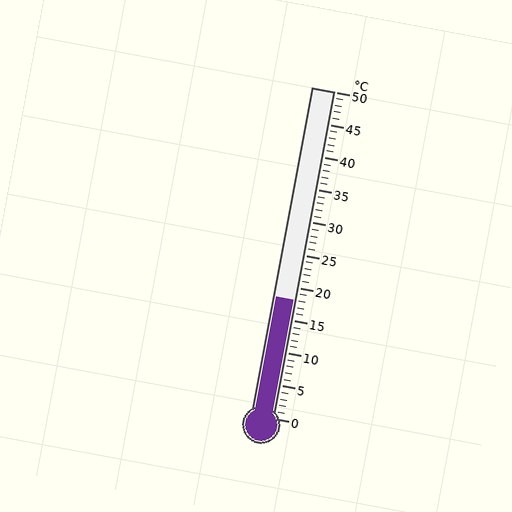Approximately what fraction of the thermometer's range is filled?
The thermometer is filled to approximately 35% of its range.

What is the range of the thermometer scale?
The thermometer scale ranges from 0°C to 50°C.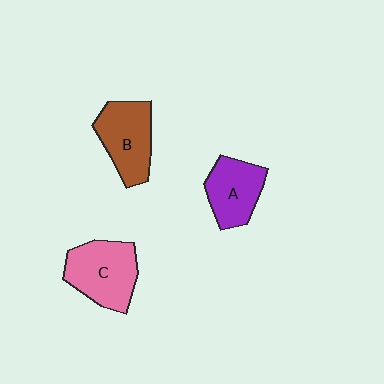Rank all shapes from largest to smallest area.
From largest to smallest: C (pink), B (brown), A (purple).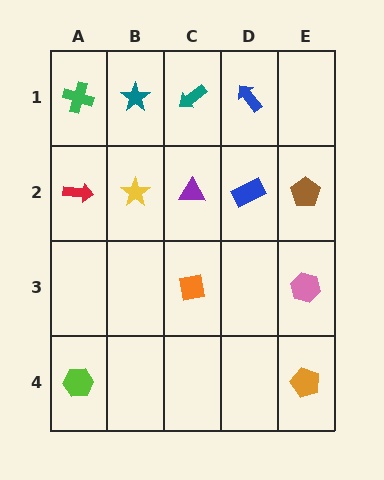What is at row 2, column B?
A yellow star.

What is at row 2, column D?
A blue rectangle.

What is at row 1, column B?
A teal star.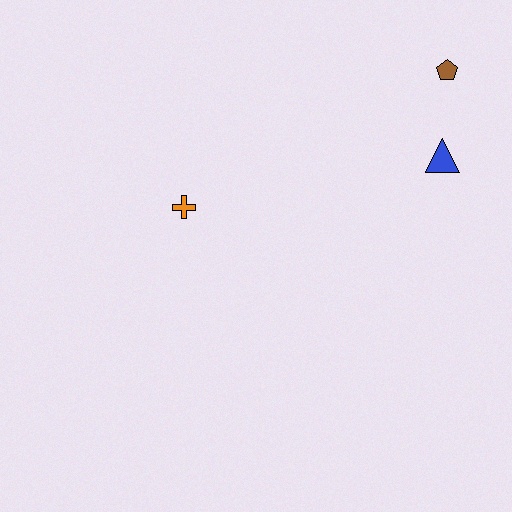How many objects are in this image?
There are 3 objects.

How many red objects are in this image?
There are no red objects.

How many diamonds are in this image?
There are no diamonds.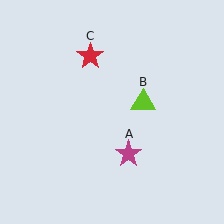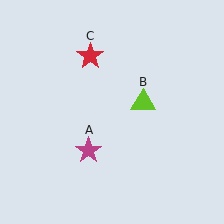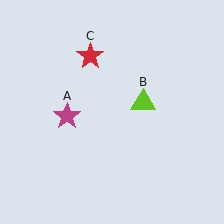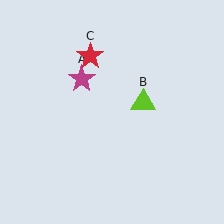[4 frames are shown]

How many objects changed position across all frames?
1 object changed position: magenta star (object A).